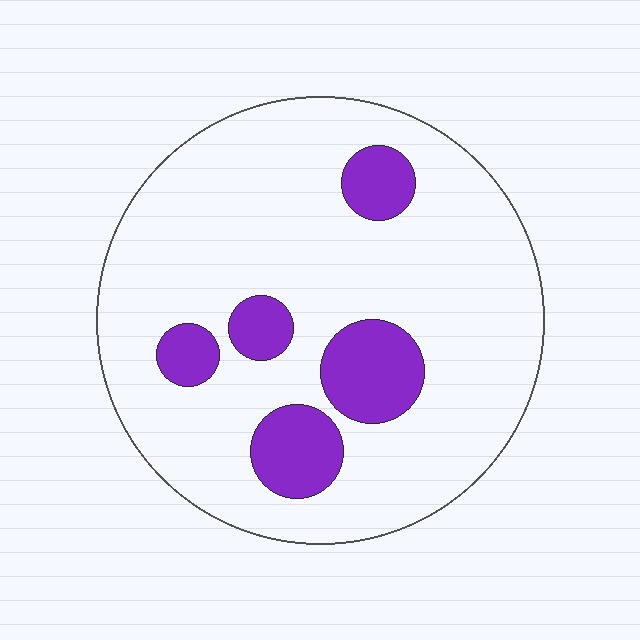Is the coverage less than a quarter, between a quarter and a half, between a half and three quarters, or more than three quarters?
Less than a quarter.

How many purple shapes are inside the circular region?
5.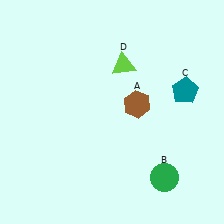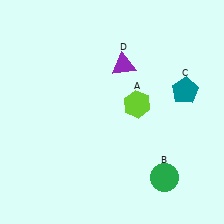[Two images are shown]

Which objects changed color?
A changed from brown to lime. D changed from lime to purple.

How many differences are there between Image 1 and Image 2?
There are 2 differences between the two images.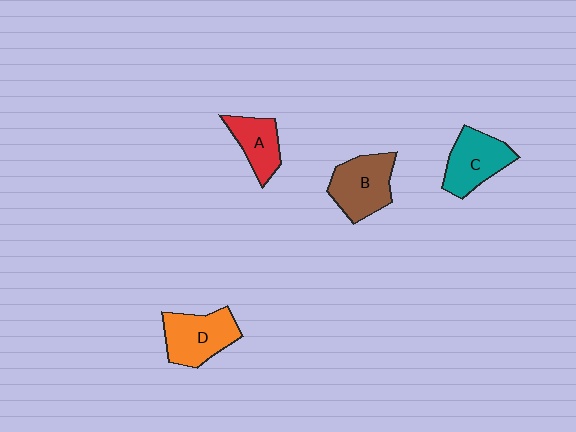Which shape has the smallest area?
Shape A (red).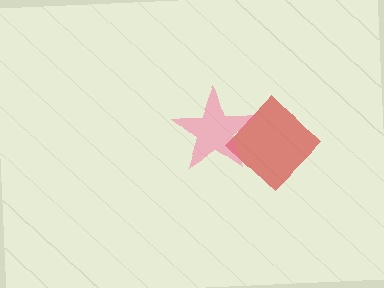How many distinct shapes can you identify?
There are 2 distinct shapes: a red diamond, a pink star.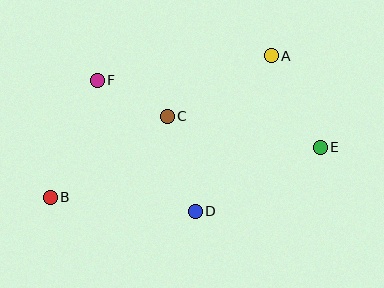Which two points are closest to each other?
Points C and F are closest to each other.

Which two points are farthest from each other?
Points B and E are farthest from each other.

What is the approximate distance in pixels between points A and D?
The distance between A and D is approximately 173 pixels.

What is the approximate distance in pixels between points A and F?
The distance between A and F is approximately 176 pixels.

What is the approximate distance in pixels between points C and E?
The distance between C and E is approximately 156 pixels.